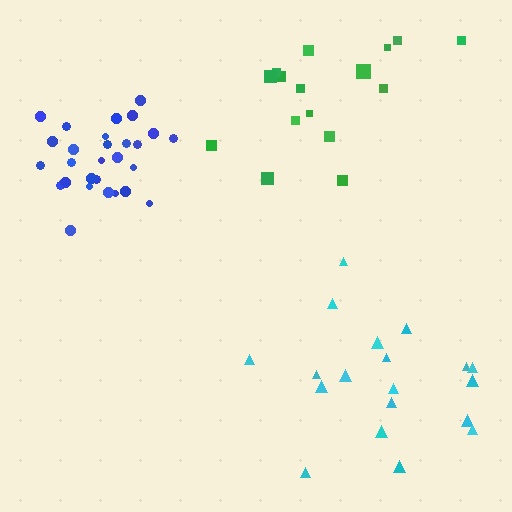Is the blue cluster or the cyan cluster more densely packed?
Blue.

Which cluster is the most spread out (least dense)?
Cyan.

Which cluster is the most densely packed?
Blue.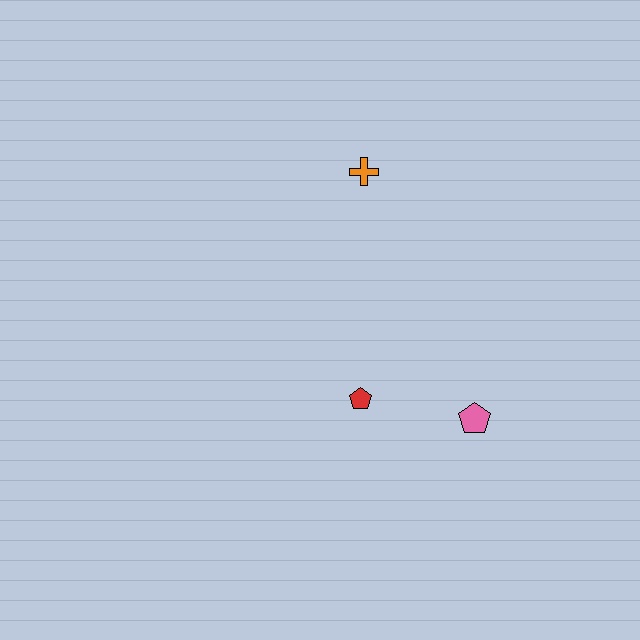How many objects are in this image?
There are 3 objects.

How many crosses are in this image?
There is 1 cross.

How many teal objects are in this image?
There are no teal objects.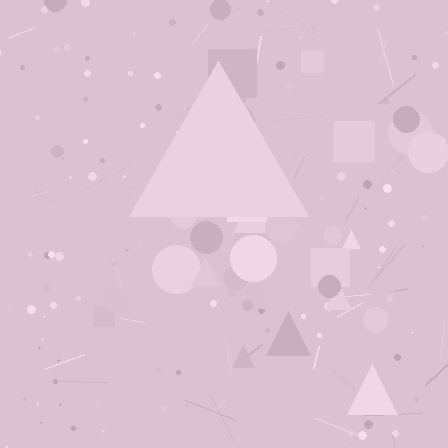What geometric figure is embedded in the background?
A triangle is embedded in the background.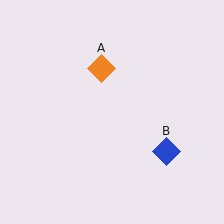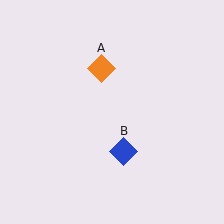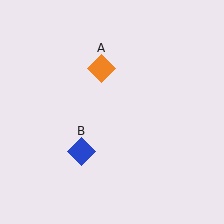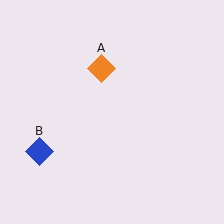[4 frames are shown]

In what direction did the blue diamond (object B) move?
The blue diamond (object B) moved left.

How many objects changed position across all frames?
1 object changed position: blue diamond (object B).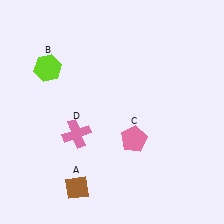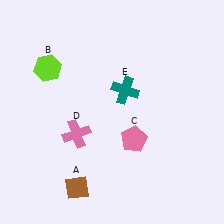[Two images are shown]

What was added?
A teal cross (E) was added in Image 2.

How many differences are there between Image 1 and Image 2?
There is 1 difference between the two images.